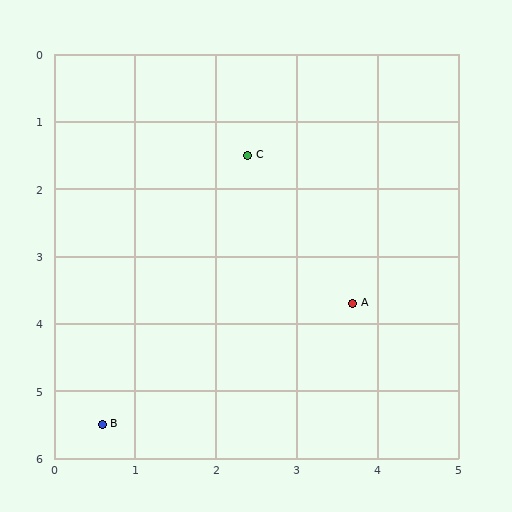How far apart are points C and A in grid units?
Points C and A are about 2.6 grid units apart.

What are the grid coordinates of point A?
Point A is at approximately (3.7, 3.7).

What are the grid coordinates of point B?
Point B is at approximately (0.6, 5.5).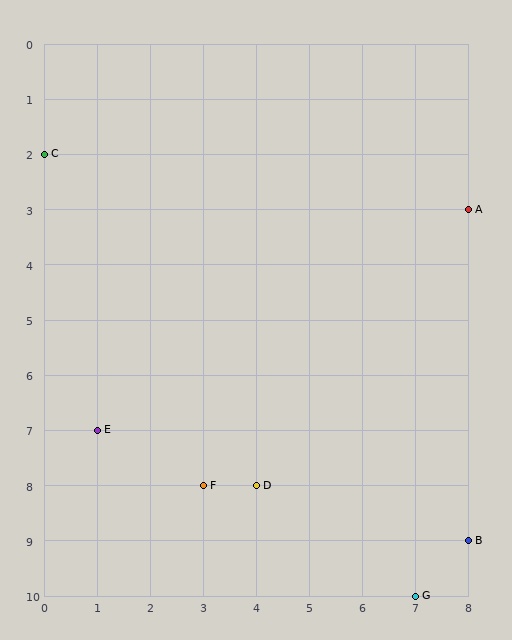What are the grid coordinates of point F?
Point F is at grid coordinates (3, 8).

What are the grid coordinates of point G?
Point G is at grid coordinates (7, 10).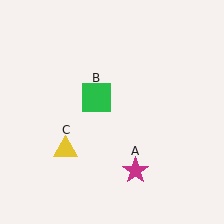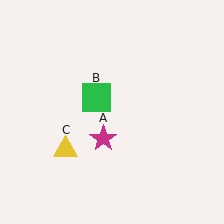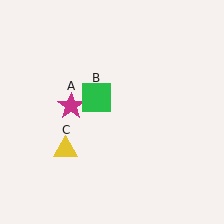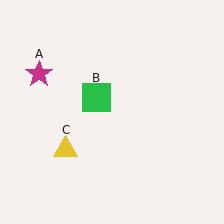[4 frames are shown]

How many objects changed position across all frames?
1 object changed position: magenta star (object A).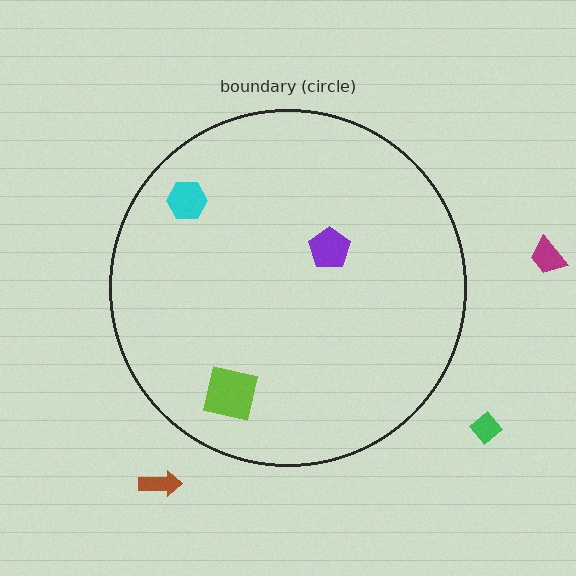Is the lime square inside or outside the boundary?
Inside.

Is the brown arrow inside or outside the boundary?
Outside.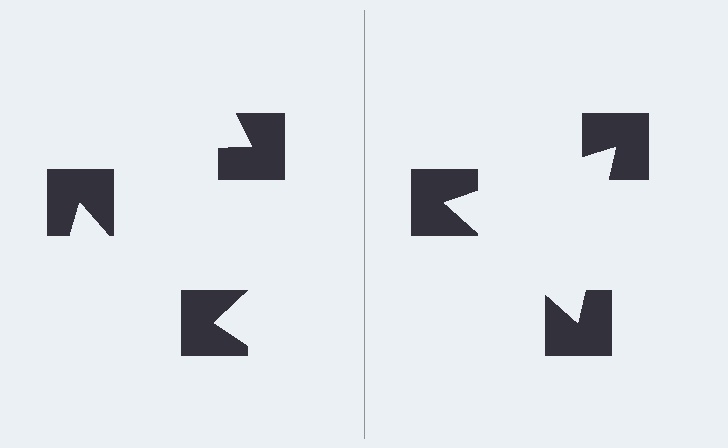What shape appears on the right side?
An illusory triangle.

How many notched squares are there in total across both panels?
6 — 3 on each side.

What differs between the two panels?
The notched squares are positioned identically on both sides; only the wedge orientations differ. On the right they align to a triangle; on the left they are misaligned.